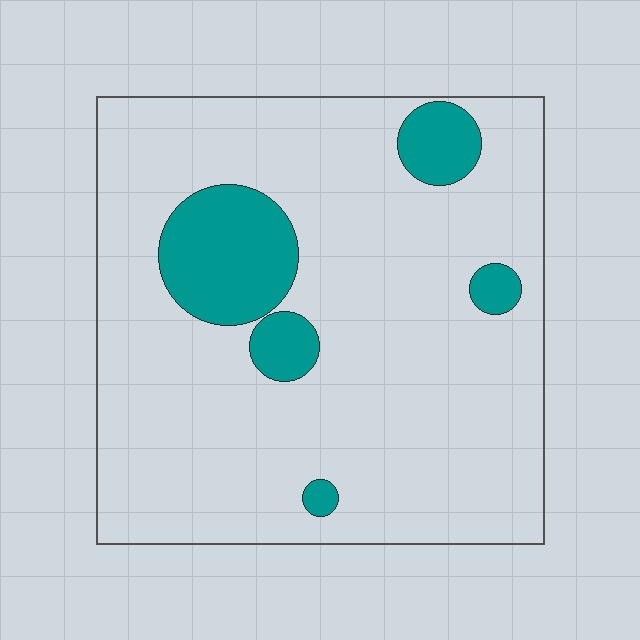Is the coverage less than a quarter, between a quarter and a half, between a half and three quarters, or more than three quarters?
Less than a quarter.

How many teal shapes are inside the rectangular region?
5.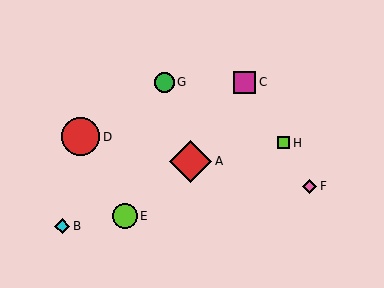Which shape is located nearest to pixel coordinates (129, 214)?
The lime circle (labeled E) at (125, 216) is nearest to that location.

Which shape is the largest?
The red diamond (labeled A) is the largest.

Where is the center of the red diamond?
The center of the red diamond is at (191, 161).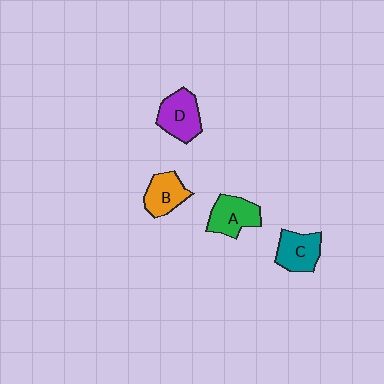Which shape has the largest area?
Shape D (purple).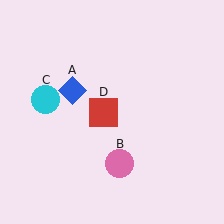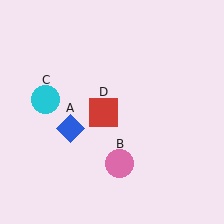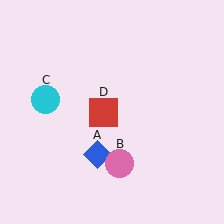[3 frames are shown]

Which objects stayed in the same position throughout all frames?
Pink circle (object B) and cyan circle (object C) and red square (object D) remained stationary.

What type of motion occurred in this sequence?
The blue diamond (object A) rotated counterclockwise around the center of the scene.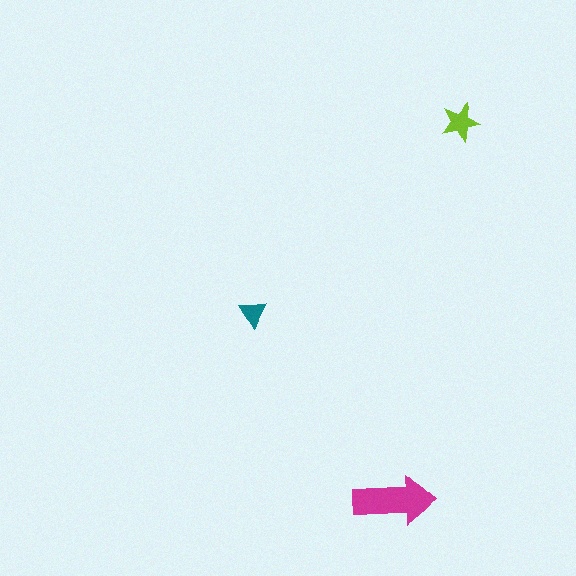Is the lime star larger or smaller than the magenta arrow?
Smaller.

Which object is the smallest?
The teal triangle.